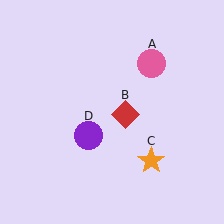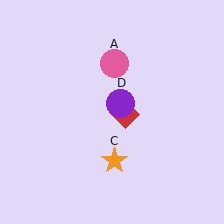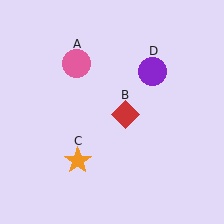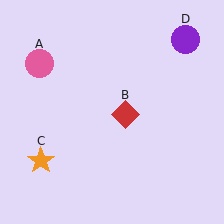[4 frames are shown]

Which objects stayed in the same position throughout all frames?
Red diamond (object B) remained stationary.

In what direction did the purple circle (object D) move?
The purple circle (object D) moved up and to the right.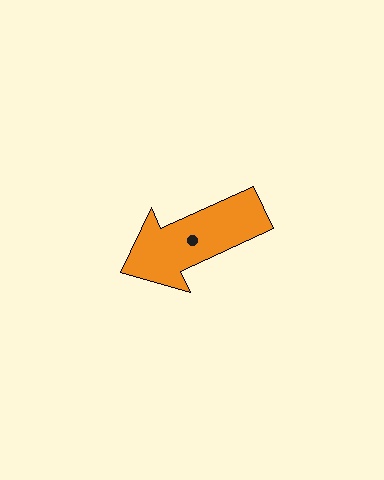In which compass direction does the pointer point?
Southwest.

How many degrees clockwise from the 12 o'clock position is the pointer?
Approximately 245 degrees.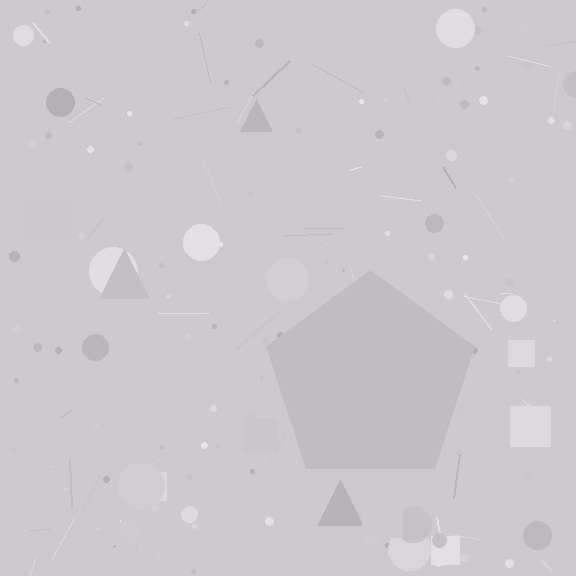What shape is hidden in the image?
A pentagon is hidden in the image.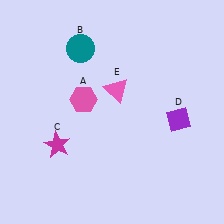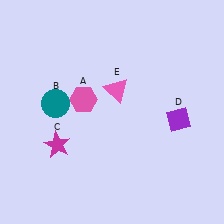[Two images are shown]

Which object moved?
The teal circle (B) moved down.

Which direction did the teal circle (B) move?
The teal circle (B) moved down.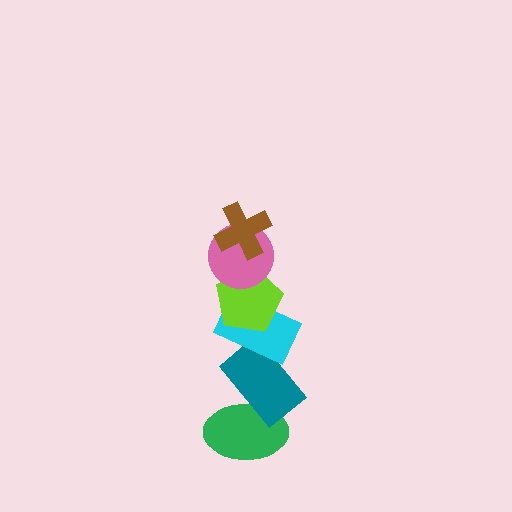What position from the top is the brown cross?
The brown cross is 1st from the top.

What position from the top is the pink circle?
The pink circle is 2nd from the top.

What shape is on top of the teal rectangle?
The cyan rectangle is on top of the teal rectangle.